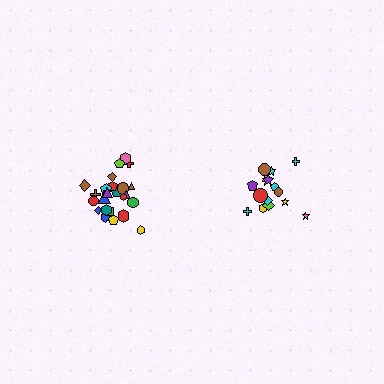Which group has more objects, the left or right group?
The left group.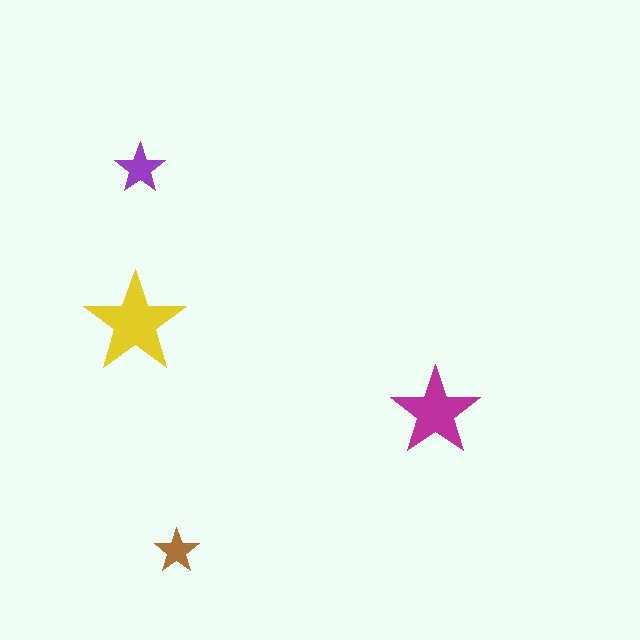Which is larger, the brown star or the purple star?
The purple one.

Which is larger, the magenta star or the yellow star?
The yellow one.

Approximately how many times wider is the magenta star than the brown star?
About 2 times wider.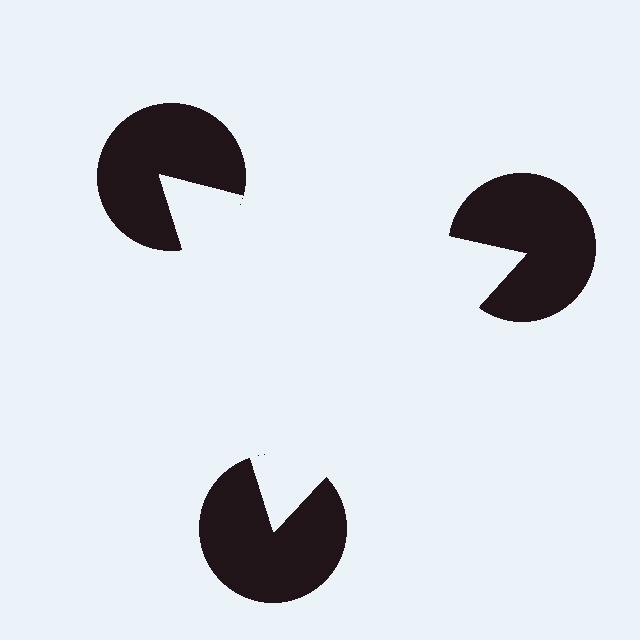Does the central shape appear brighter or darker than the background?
It typically appears slightly brighter than the background, even though no actual brightness change is drawn.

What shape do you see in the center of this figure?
An illusory triangle — its edges are inferred from the aligned wedge cuts in the pac-man discs, not physically drawn.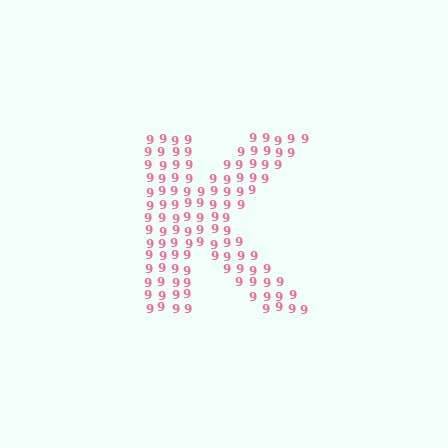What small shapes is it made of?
It is made of small digit 9's.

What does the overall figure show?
The overall figure shows the letter K.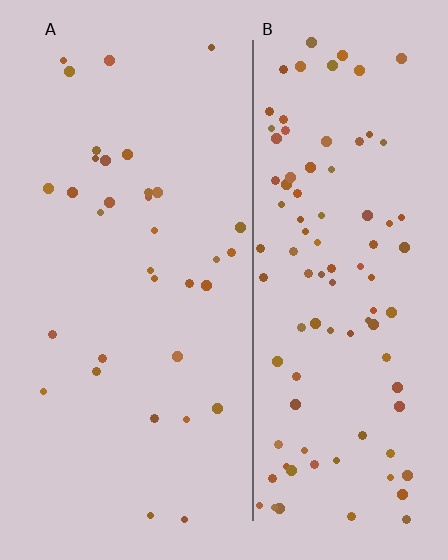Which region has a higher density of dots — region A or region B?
B (the right).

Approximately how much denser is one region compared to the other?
Approximately 3.0× — region B over region A.